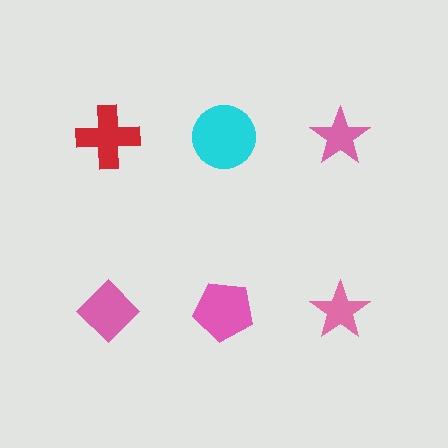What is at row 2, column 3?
A pink star.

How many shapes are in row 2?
3 shapes.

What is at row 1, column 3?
A pink star.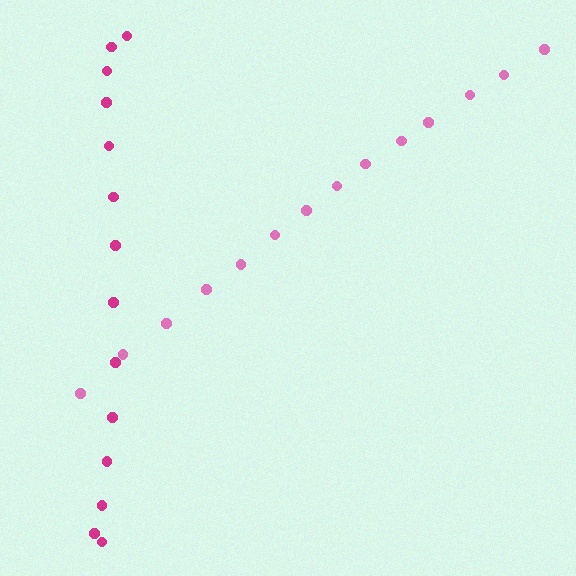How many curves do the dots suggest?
There are 2 distinct paths.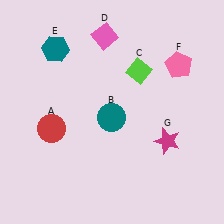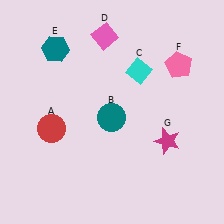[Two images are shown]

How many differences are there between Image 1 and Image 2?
There is 1 difference between the two images.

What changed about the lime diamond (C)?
In Image 1, C is lime. In Image 2, it changed to cyan.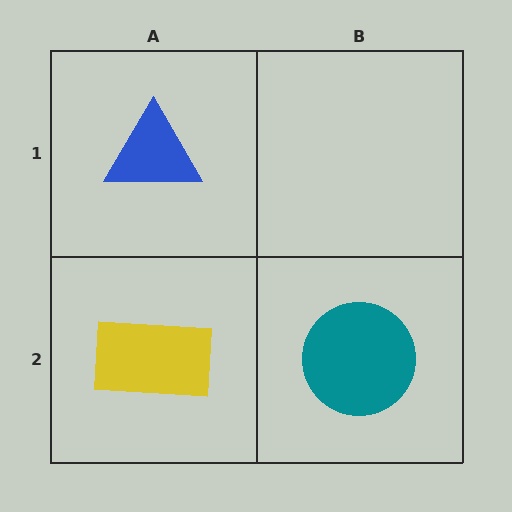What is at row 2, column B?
A teal circle.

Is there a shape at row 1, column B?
No, that cell is empty.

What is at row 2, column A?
A yellow rectangle.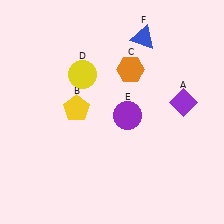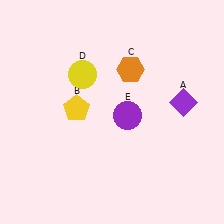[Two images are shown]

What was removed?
The blue triangle (F) was removed in Image 2.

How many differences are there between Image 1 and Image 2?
There is 1 difference between the two images.